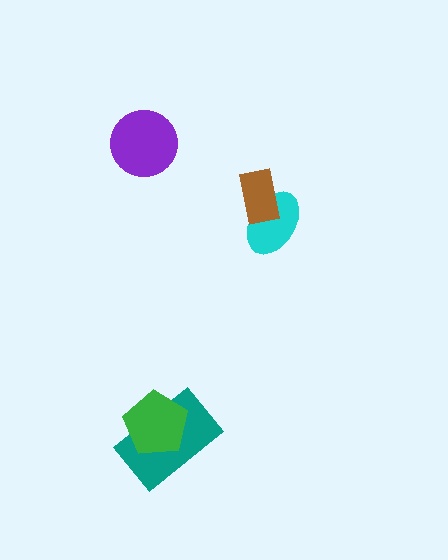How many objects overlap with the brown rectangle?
1 object overlaps with the brown rectangle.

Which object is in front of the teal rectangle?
The green pentagon is in front of the teal rectangle.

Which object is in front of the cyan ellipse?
The brown rectangle is in front of the cyan ellipse.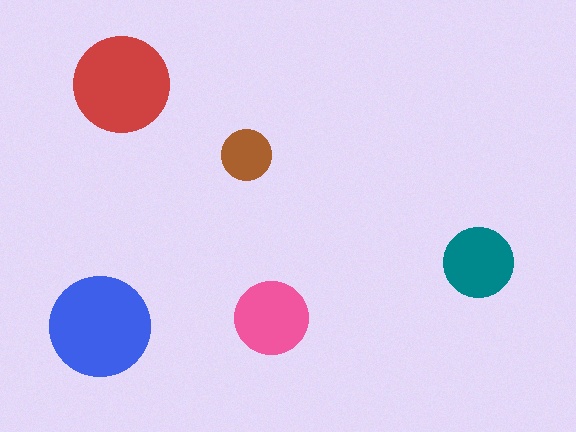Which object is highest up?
The red circle is topmost.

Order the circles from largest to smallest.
the blue one, the red one, the pink one, the teal one, the brown one.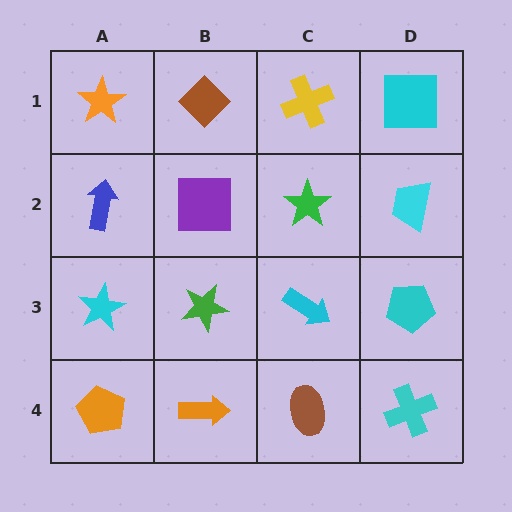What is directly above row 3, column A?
A blue arrow.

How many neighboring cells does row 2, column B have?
4.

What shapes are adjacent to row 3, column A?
A blue arrow (row 2, column A), an orange pentagon (row 4, column A), a green star (row 3, column B).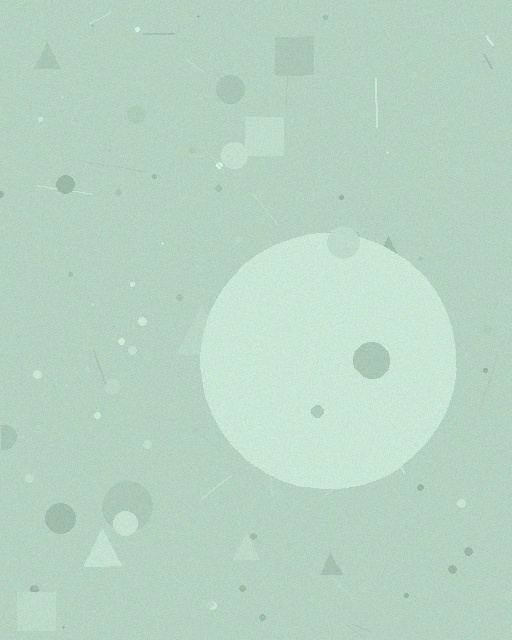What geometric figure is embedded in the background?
A circle is embedded in the background.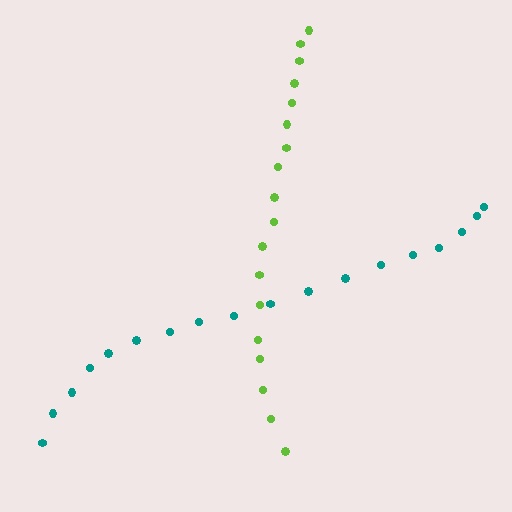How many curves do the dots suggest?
There are 2 distinct paths.